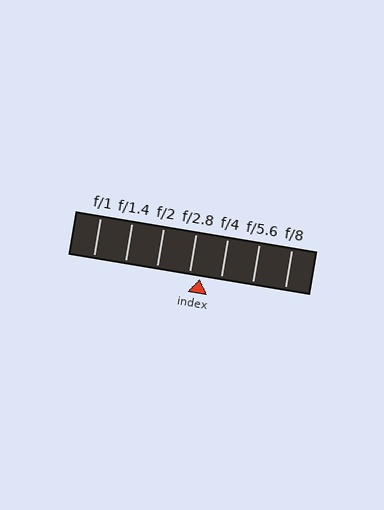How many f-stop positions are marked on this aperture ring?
There are 7 f-stop positions marked.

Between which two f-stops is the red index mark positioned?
The index mark is between f/2.8 and f/4.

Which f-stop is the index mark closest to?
The index mark is closest to f/2.8.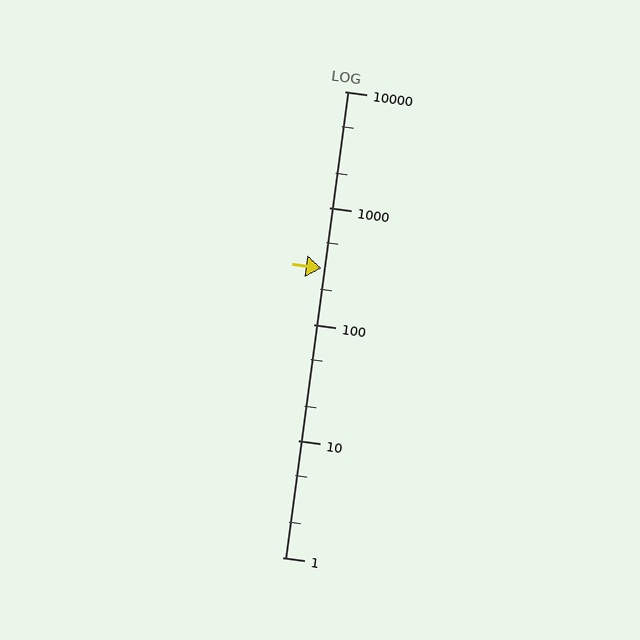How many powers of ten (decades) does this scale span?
The scale spans 4 decades, from 1 to 10000.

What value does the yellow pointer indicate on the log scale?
The pointer indicates approximately 300.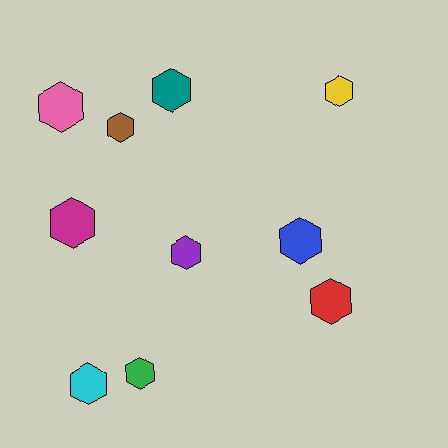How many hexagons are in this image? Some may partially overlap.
There are 10 hexagons.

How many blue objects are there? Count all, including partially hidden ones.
There is 1 blue object.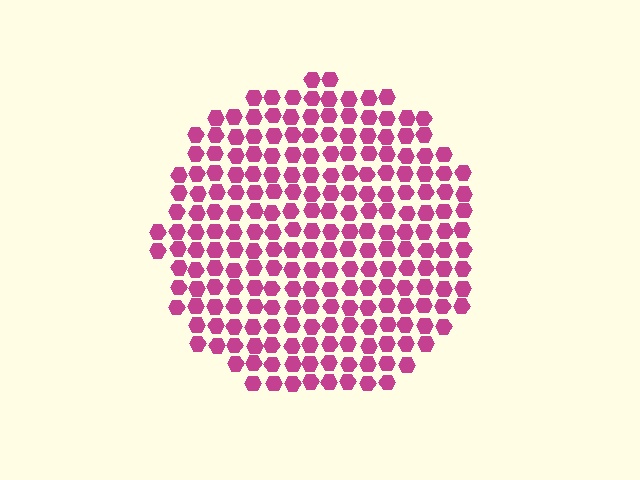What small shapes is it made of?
It is made of small hexagons.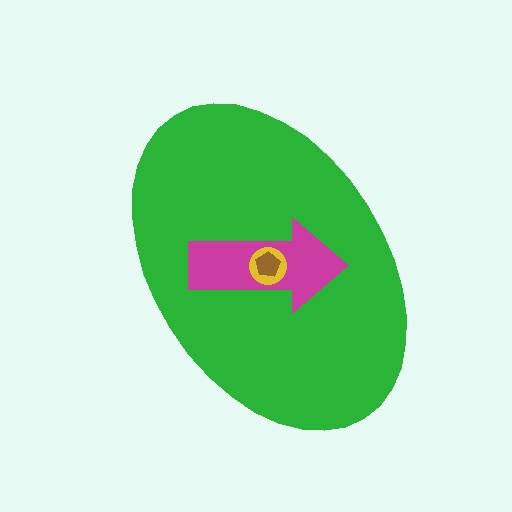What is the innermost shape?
The brown pentagon.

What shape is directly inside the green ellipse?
The magenta arrow.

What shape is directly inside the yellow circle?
The brown pentagon.